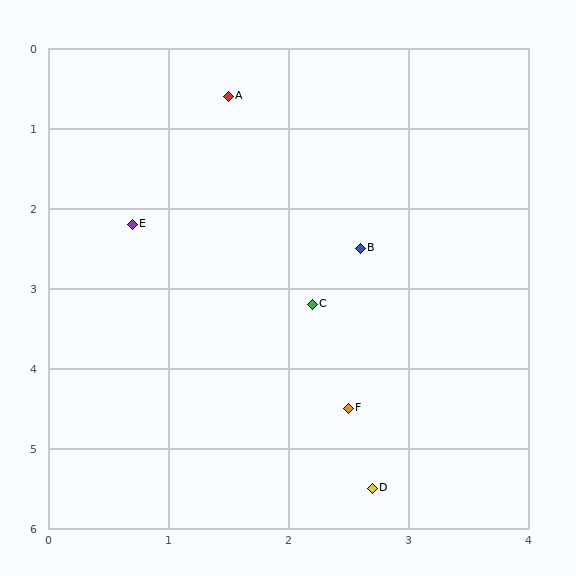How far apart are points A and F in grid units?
Points A and F are about 4.0 grid units apart.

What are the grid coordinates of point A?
Point A is at approximately (1.5, 0.6).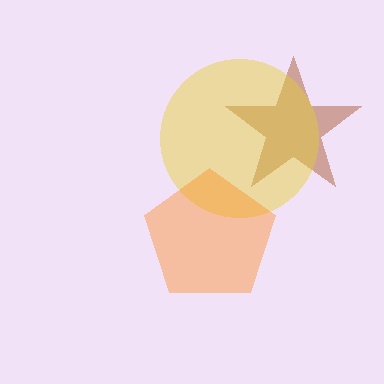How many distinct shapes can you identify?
There are 3 distinct shapes: a brown star, a yellow circle, an orange pentagon.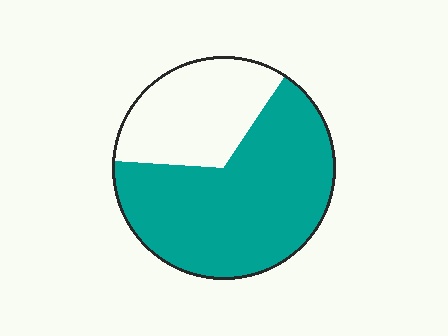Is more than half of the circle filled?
Yes.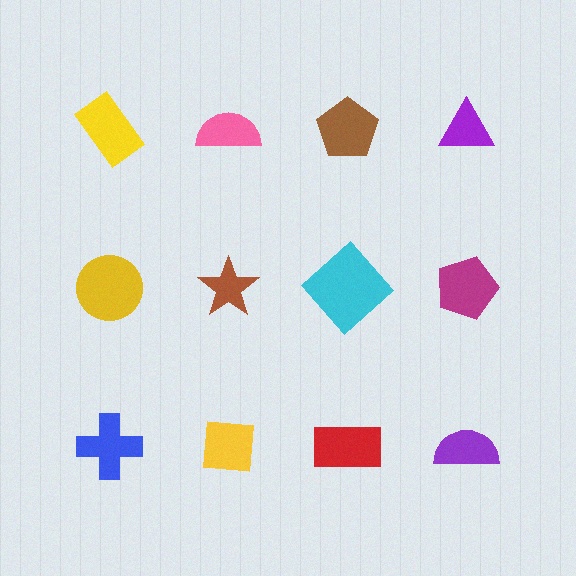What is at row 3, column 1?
A blue cross.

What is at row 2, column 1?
A yellow circle.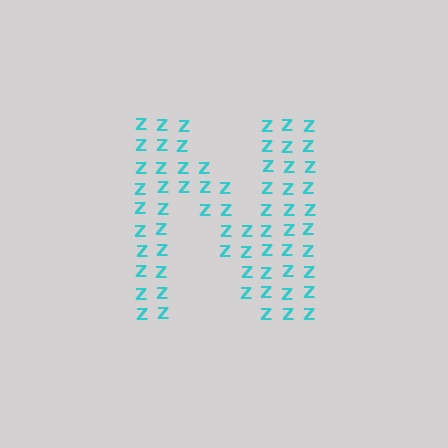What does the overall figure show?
The overall figure shows the letter N.